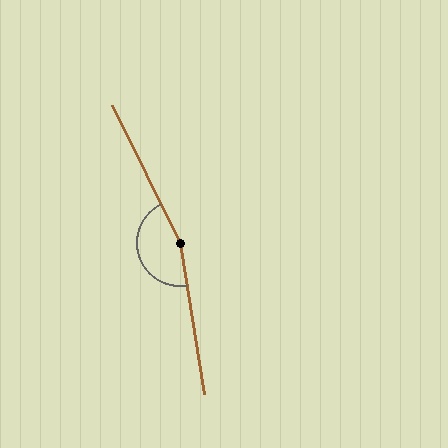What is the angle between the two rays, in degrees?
Approximately 163 degrees.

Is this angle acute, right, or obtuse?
It is obtuse.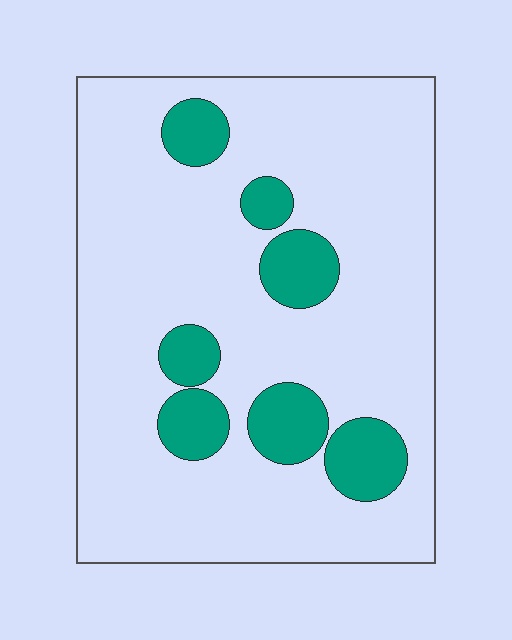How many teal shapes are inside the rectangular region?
7.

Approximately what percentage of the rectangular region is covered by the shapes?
Approximately 15%.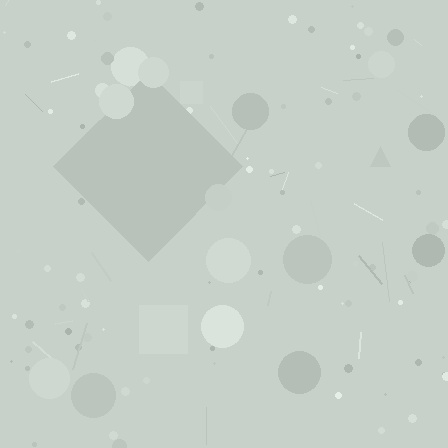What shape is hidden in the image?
A diamond is hidden in the image.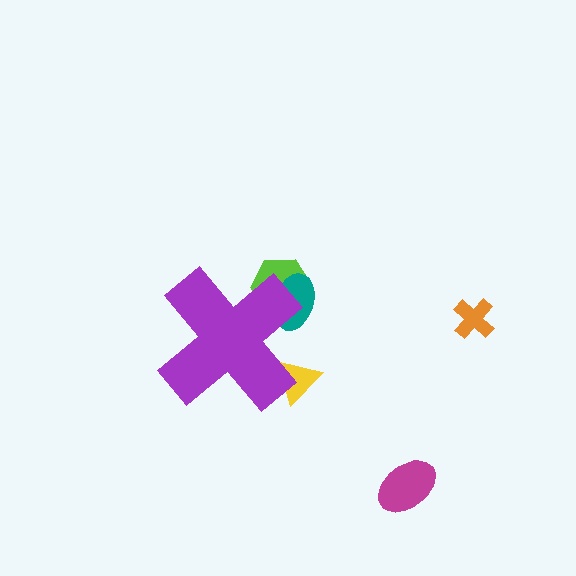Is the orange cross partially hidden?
No, the orange cross is fully visible.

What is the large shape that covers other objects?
A purple cross.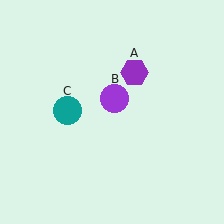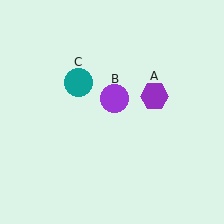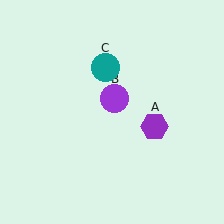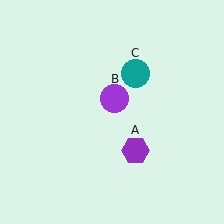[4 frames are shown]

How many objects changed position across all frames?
2 objects changed position: purple hexagon (object A), teal circle (object C).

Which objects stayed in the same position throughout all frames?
Purple circle (object B) remained stationary.